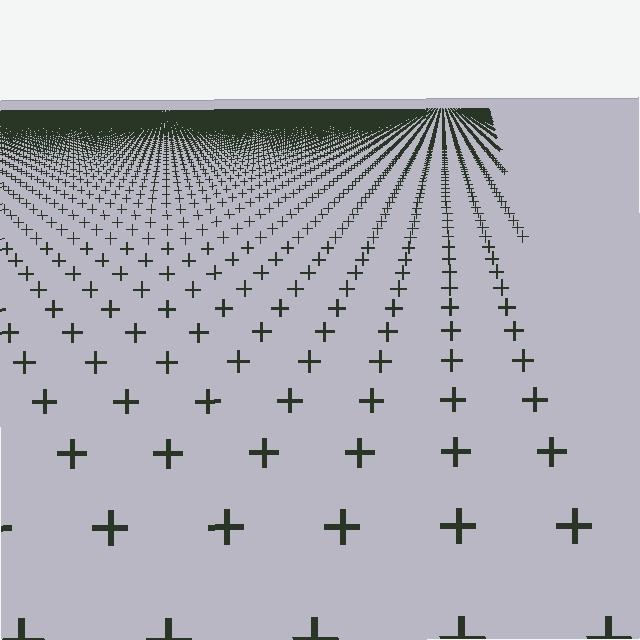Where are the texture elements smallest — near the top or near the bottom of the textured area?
Near the top.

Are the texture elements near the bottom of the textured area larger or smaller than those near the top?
Larger. Near the bottom, elements are closer to the viewer and appear at a bigger on-screen size.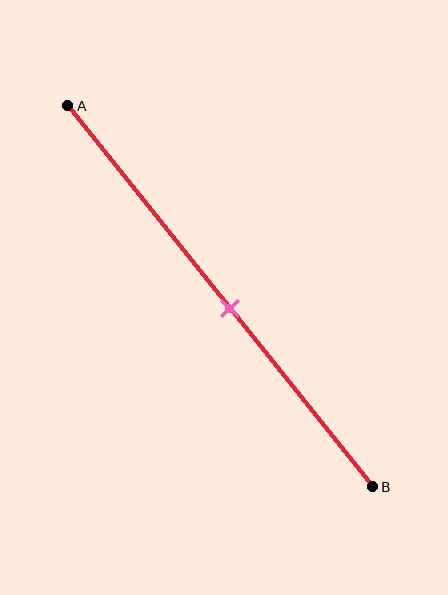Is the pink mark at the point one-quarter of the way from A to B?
No, the mark is at about 55% from A, not at the 25% one-quarter point.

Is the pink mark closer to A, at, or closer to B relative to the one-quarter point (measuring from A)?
The pink mark is closer to point B than the one-quarter point of segment AB.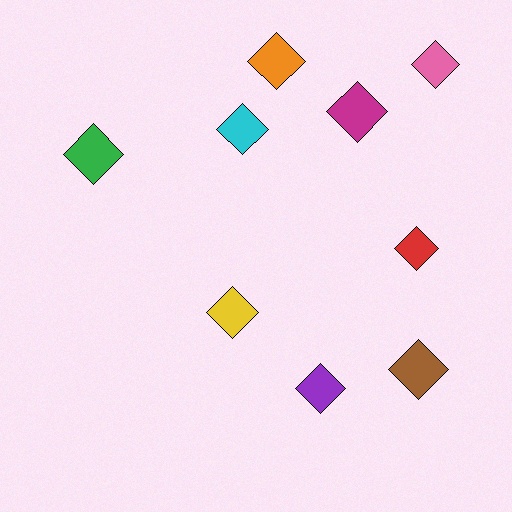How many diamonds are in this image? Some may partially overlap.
There are 9 diamonds.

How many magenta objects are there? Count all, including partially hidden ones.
There is 1 magenta object.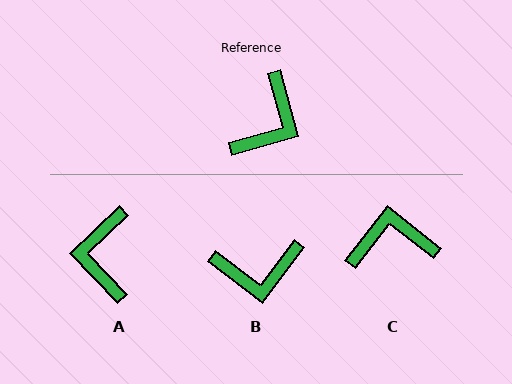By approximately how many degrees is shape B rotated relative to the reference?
Approximately 53 degrees clockwise.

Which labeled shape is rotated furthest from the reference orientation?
A, about 152 degrees away.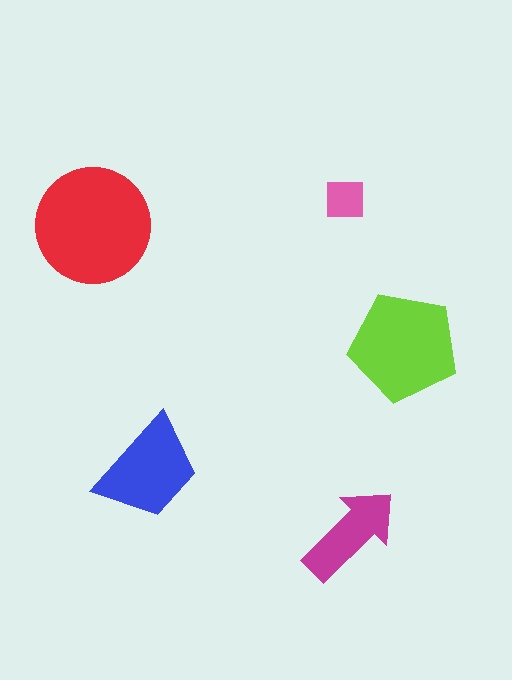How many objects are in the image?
There are 5 objects in the image.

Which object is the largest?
The red circle.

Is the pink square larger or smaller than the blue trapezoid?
Smaller.